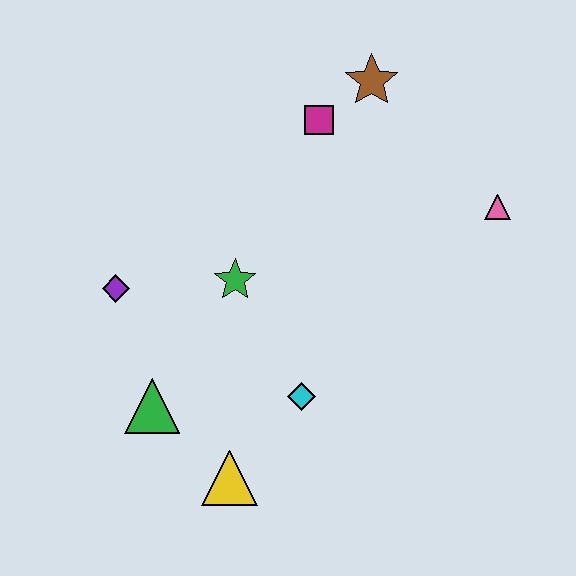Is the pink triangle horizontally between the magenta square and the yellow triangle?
No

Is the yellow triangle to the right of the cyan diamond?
No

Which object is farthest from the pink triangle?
The green triangle is farthest from the pink triangle.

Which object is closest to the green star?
The purple diamond is closest to the green star.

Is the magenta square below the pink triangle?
No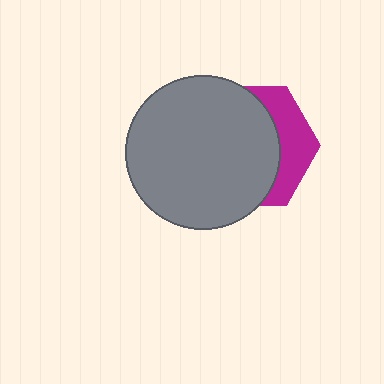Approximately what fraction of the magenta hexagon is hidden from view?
Roughly 69% of the magenta hexagon is hidden behind the gray circle.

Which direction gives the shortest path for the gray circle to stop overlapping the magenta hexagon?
Moving left gives the shortest separation.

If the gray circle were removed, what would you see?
You would see the complete magenta hexagon.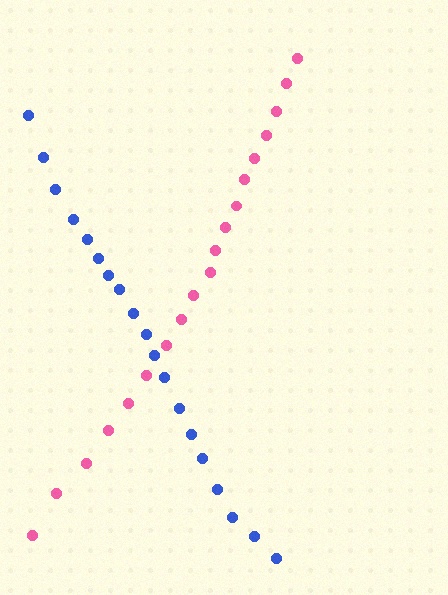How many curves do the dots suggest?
There are 2 distinct paths.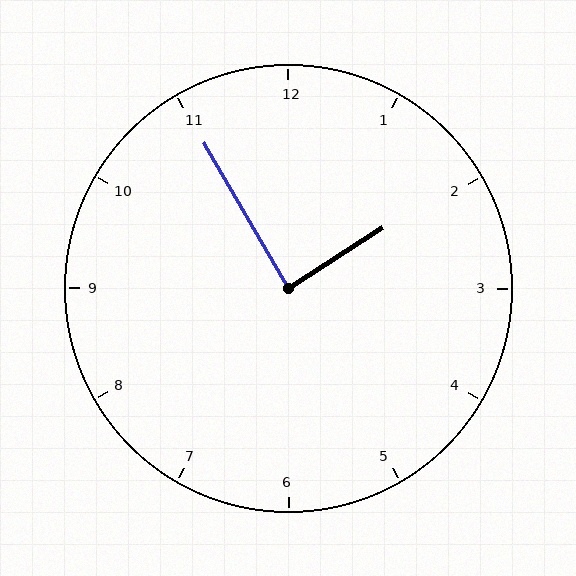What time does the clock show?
1:55.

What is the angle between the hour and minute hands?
Approximately 88 degrees.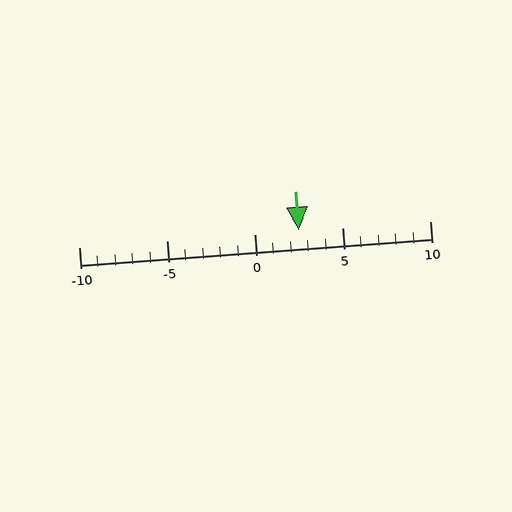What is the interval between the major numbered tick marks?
The major tick marks are spaced 5 units apart.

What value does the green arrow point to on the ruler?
The green arrow points to approximately 2.